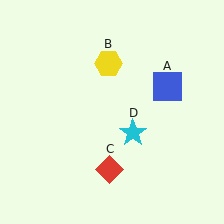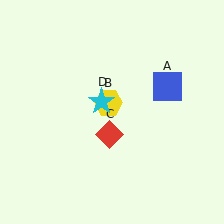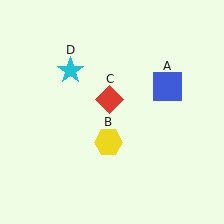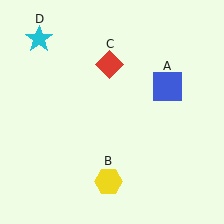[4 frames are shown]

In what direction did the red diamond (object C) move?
The red diamond (object C) moved up.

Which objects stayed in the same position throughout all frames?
Blue square (object A) remained stationary.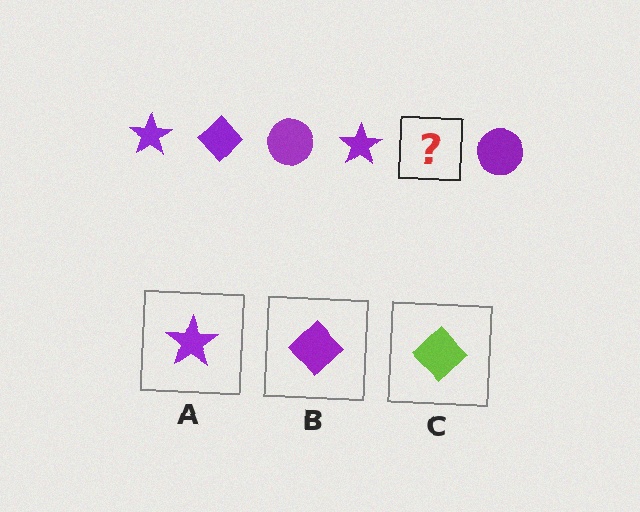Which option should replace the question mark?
Option B.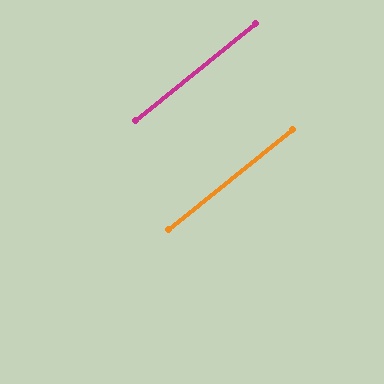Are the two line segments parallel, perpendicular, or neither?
Parallel — their directions differ by only 0.2°.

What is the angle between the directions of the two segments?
Approximately 0 degrees.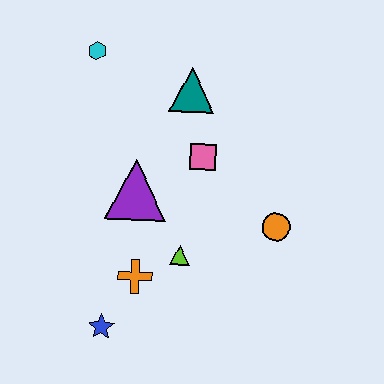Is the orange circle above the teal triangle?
No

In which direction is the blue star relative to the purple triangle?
The blue star is below the purple triangle.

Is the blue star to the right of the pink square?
No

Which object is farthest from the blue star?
The cyan hexagon is farthest from the blue star.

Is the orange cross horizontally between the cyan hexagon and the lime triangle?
Yes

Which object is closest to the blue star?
The orange cross is closest to the blue star.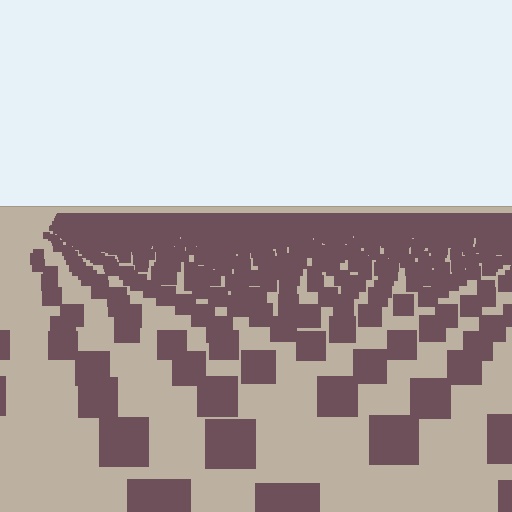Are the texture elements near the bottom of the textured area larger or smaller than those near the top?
Larger. Near the bottom, elements are closer to the viewer and appear at a bigger on-screen size.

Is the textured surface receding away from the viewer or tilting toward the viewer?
The surface is receding away from the viewer. Texture elements get smaller and denser toward the top.